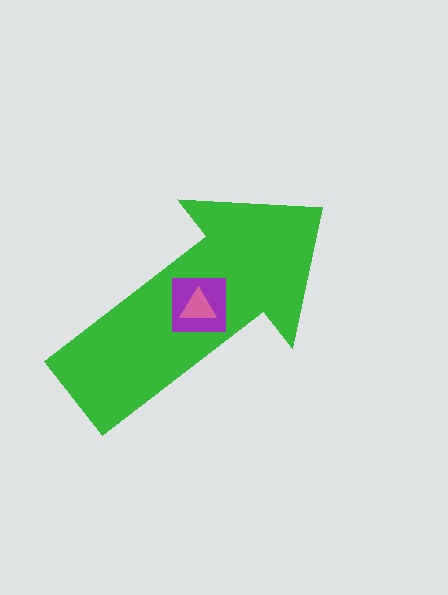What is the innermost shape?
The pink triangle.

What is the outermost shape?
The green arrow.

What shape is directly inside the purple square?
The pink triangle.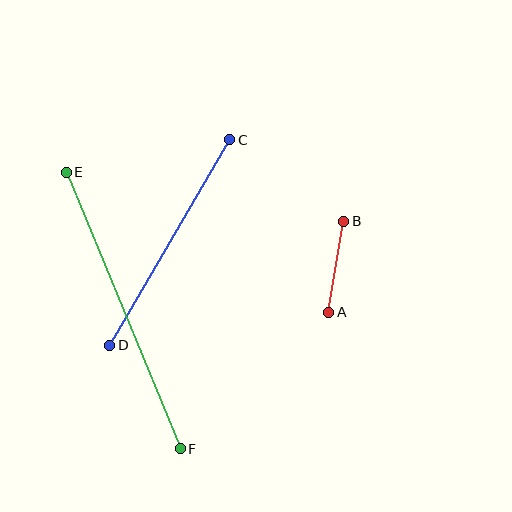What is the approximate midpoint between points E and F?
The midpoint is at approximately (123, 310) pixels.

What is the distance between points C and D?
The distance is approximately 238 pixels.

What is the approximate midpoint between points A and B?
The midpoint is at approximately (336, 267) pixels.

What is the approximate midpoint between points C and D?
The midpoint is at approximately (170, 242) pixels.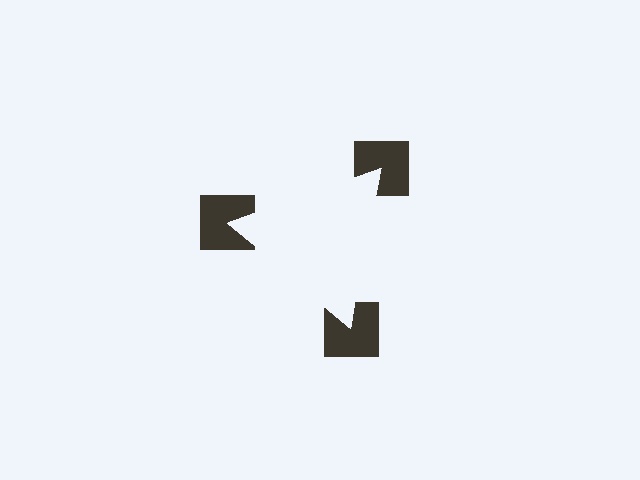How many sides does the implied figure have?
3 sides.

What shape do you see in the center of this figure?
An illusory triangle — its edges are inferred from the aligned wedge cuts in the notched squares, not physically drawn.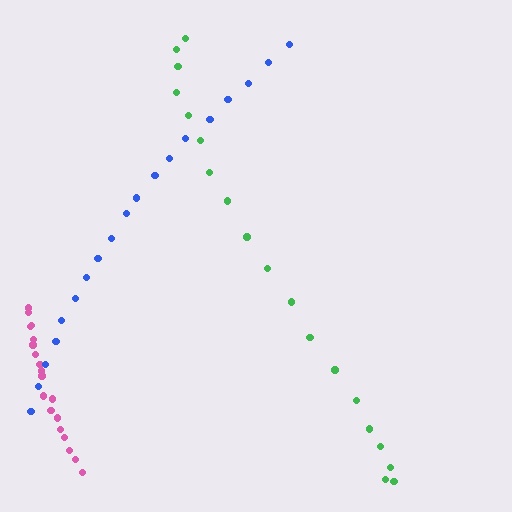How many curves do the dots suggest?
There are 3 distinct paths.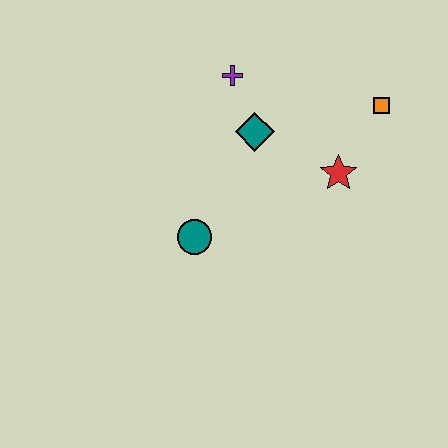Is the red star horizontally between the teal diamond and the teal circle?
No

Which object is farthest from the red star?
The teal circle is farthest from the red star.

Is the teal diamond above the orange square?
No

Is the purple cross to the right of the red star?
No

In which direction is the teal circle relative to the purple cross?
The teal circle is below the purple cross.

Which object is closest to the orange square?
The red star is closest to the orange square.